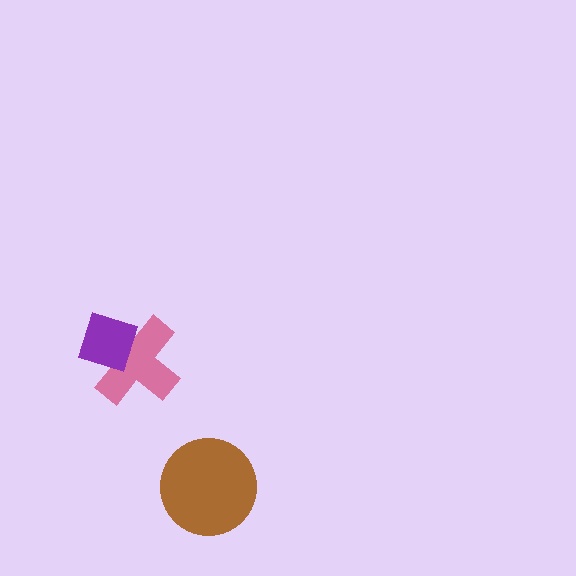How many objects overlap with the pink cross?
1 object overlaps with the pink cross.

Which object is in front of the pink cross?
The purple diamond is in front of the pink cross.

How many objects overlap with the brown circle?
0 objects overlap with the brown circle.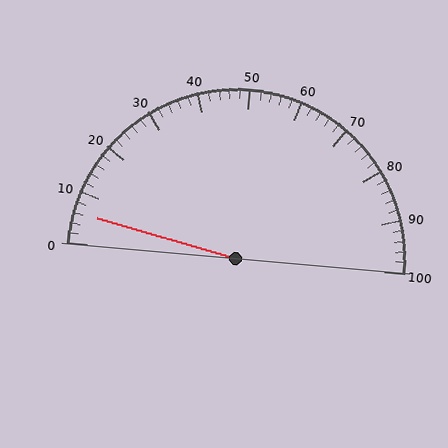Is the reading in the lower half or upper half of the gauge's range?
The reading is in the lower half of the range (0 to 100).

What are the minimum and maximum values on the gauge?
The gauge ranges from 0 to 100.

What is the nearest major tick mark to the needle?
The nearest major tick mark is 10.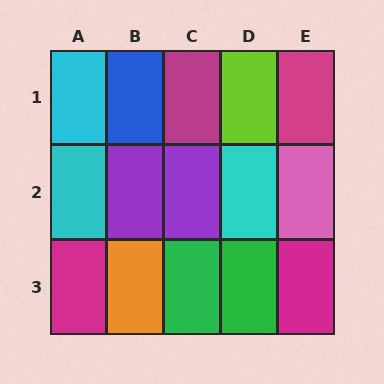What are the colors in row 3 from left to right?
Magenta, orange, green, green, magenta.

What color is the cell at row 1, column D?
Lime.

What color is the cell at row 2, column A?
Cyan.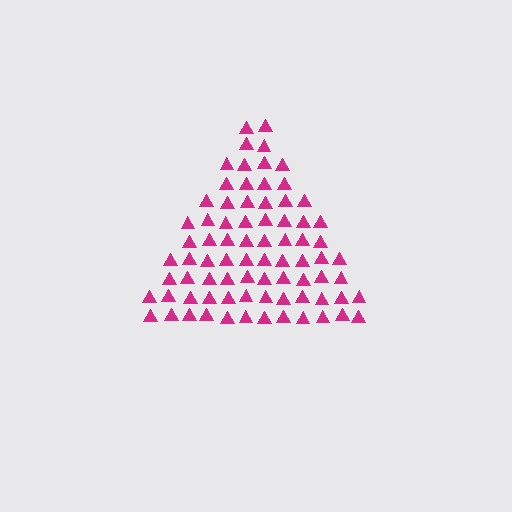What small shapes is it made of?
It is made of small triangles.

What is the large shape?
The large shape is a triangle.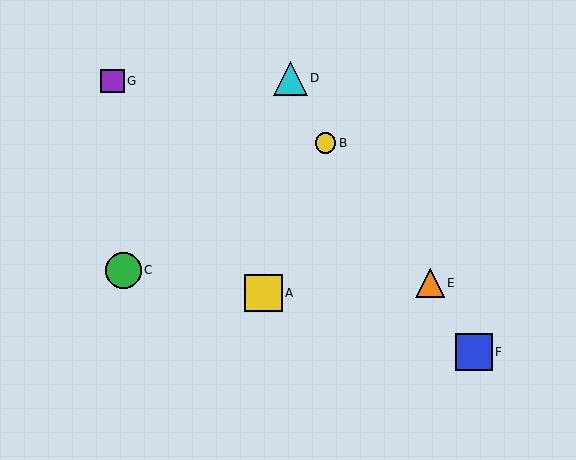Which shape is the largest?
The yellow square (labeled A) is the largest.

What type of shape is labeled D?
Shape D is a cyan triangle.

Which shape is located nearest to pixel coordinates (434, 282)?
The orange triangle (labeled E) at (430, 283) is nearest to that location.